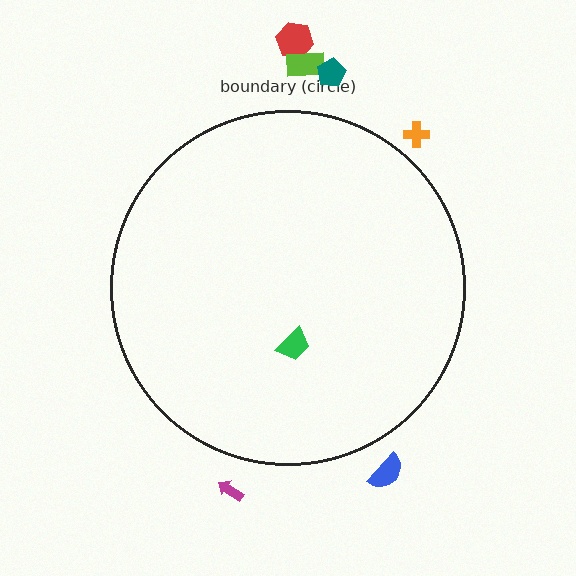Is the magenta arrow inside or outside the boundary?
Outside.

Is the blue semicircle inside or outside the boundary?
Outside.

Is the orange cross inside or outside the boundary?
Outside.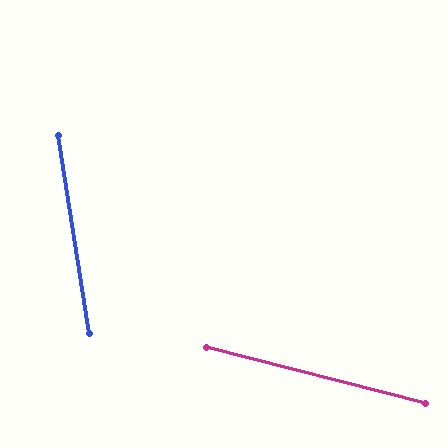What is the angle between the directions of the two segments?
Approximately 67 degrees.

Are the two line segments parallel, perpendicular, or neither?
Neither parallel nor perpendicular — they differ by about 67°.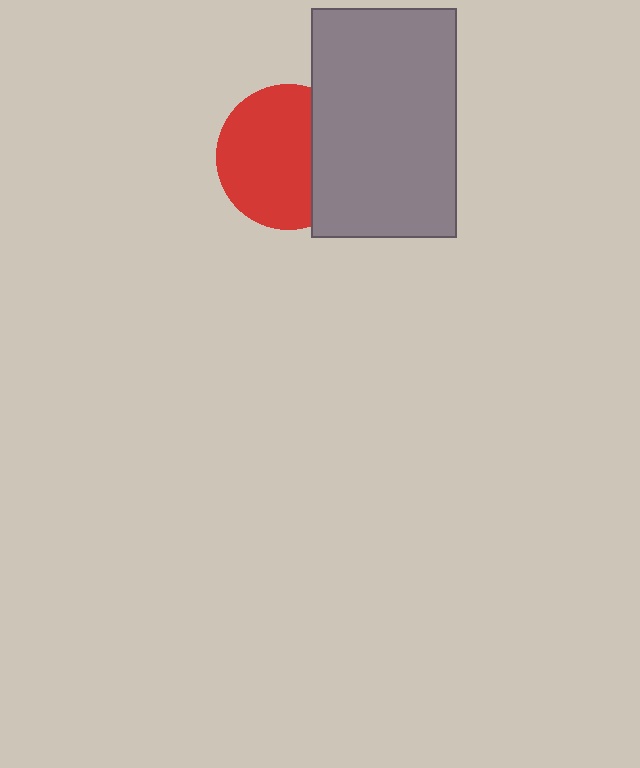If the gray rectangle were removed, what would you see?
You would see the complete red circle.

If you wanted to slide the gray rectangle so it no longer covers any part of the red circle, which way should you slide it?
Slide it right — that is the most direct way to separate the two shapes.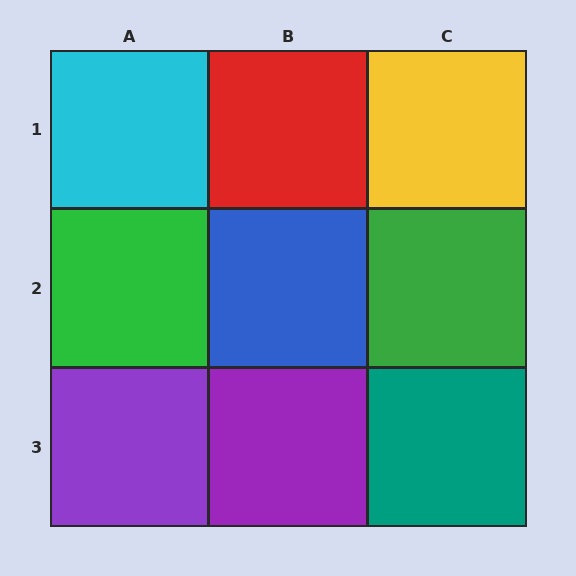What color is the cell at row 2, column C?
Green.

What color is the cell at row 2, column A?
Green.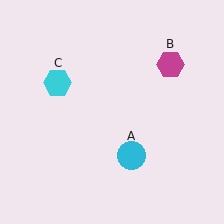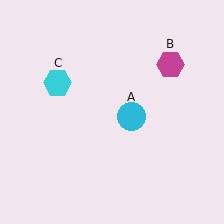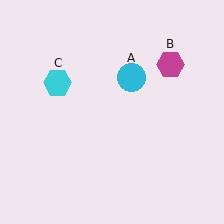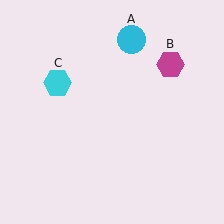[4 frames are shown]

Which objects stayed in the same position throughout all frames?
Magenta hexagon (object B) and cyan hexagon (object C) remained stationary.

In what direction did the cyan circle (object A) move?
The cyan circle (object A) moved up.